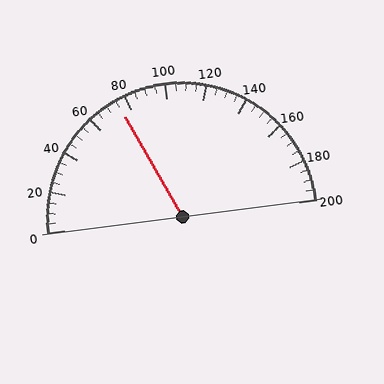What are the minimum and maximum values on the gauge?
The gauge ranges from 0 to 200.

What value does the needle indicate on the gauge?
The needle indicates approximately 75.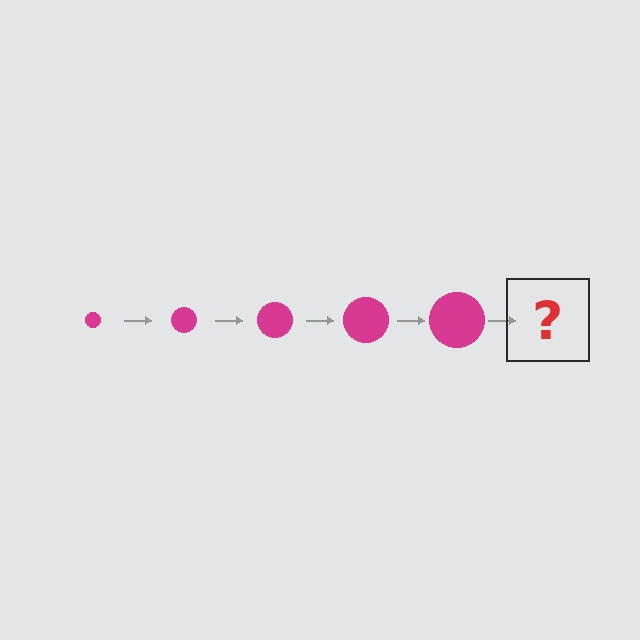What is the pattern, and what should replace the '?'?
The pattern is that the circle gets progressively larger each step. The '?' should be a magenta circle, larger than the previous one.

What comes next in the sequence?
The next element should be a magenta circle, larger than the previous one.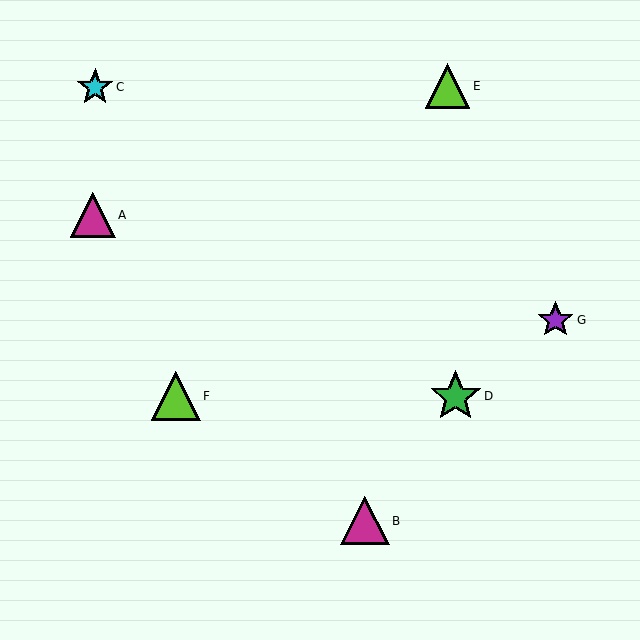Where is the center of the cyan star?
The center of the cyan star is at (95, 87).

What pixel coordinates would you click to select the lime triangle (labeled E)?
Click at (448, 86) to select the lime triangle E.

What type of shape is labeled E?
Shape E is a lime triangle.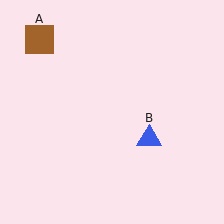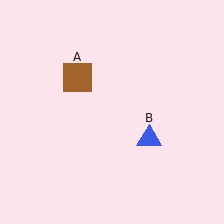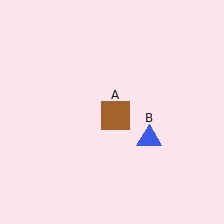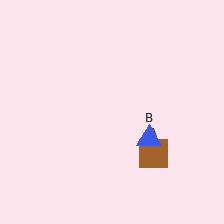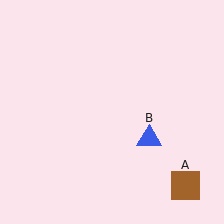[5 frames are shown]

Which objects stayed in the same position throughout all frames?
Blue triangle (object B) remained stationary.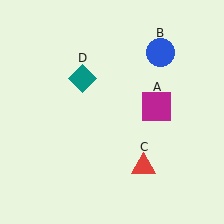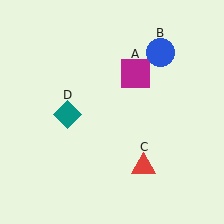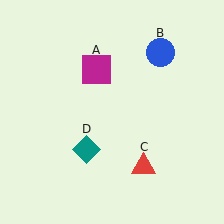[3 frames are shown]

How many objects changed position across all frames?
2 objects changed position: magenta square (object A), teal diamond (object D).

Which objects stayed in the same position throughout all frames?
Blue circle (object B) and red triangle (object C) remained stationary.